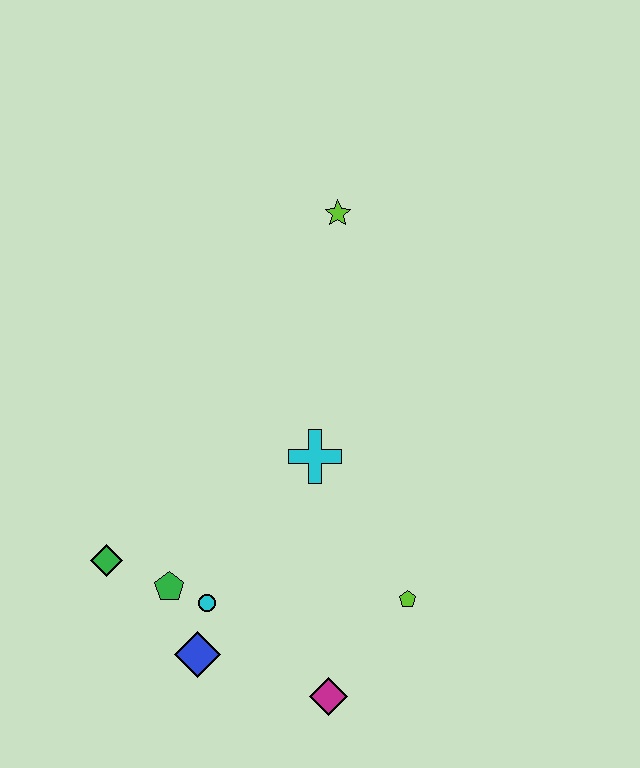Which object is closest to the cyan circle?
The green pentagon is closest to the cyan circle.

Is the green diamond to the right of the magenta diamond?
No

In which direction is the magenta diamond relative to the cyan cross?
The magenta diamond is below the cyan cross.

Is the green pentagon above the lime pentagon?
Yes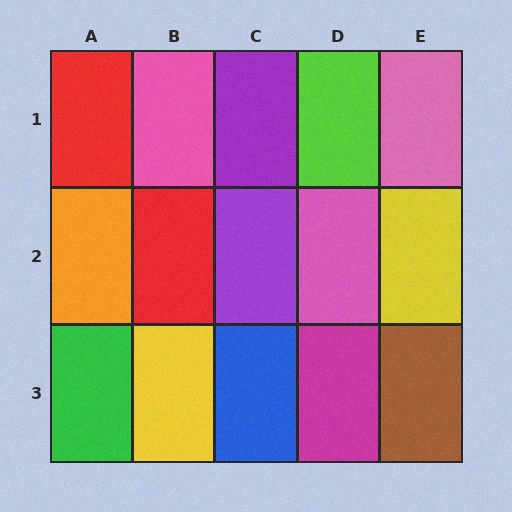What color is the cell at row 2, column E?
Yellow.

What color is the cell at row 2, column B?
Red.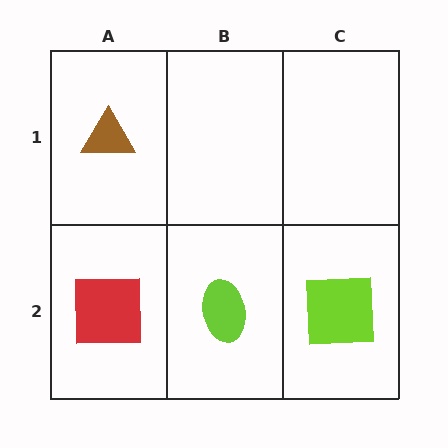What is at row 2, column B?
A lime ellipse.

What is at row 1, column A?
A brown triangle.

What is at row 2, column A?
A red square.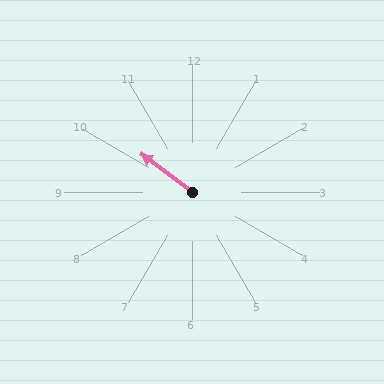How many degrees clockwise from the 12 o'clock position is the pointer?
Approximately 307 degrees.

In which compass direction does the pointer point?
Northwest.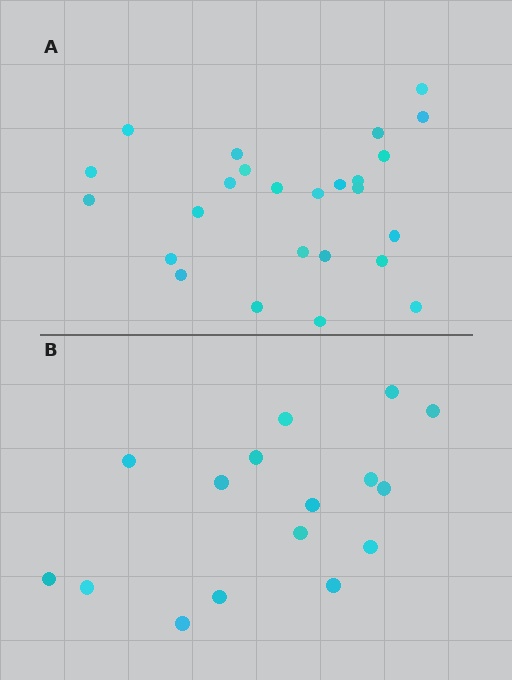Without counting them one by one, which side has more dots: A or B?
Region A (the top region) has more dots.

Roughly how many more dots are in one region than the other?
Region A has roughly 8 or so more dots than region B.